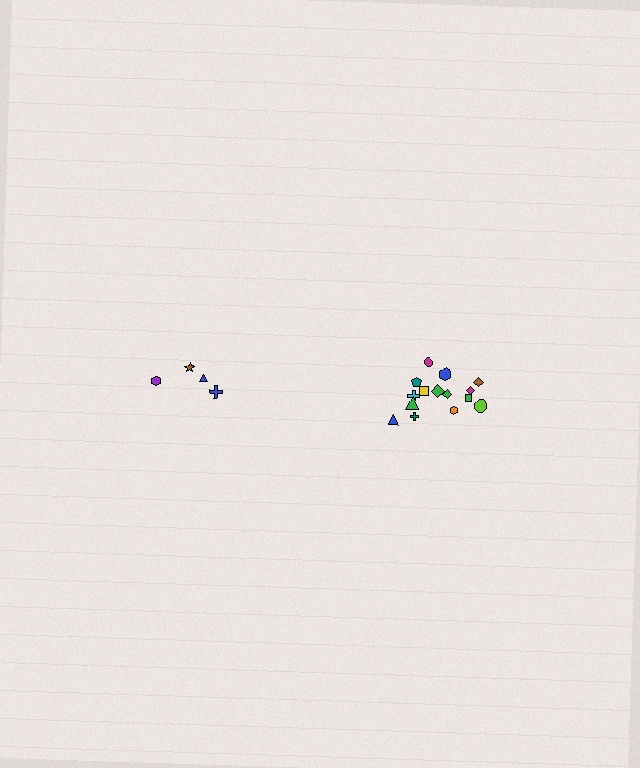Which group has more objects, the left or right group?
The right group.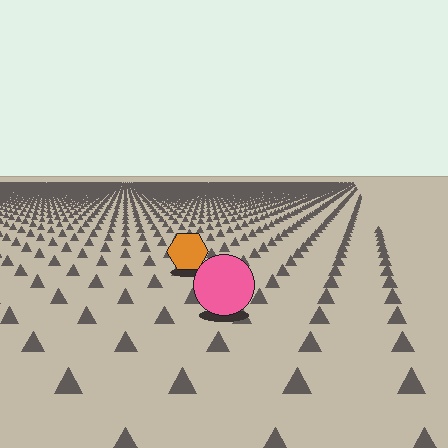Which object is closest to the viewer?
The pink circle is closest. The texture marks near it are larger and more spread out.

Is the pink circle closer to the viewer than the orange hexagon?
Yes. The pink circle is closer — you can tell from the texture gradient: the ground texture is coarser near it.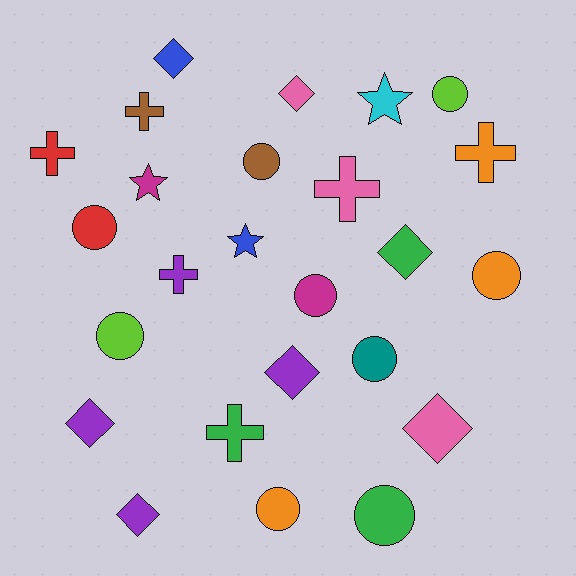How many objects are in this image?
There are 25 objects.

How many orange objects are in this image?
There are 3 orange objects.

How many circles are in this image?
There are 9 circles.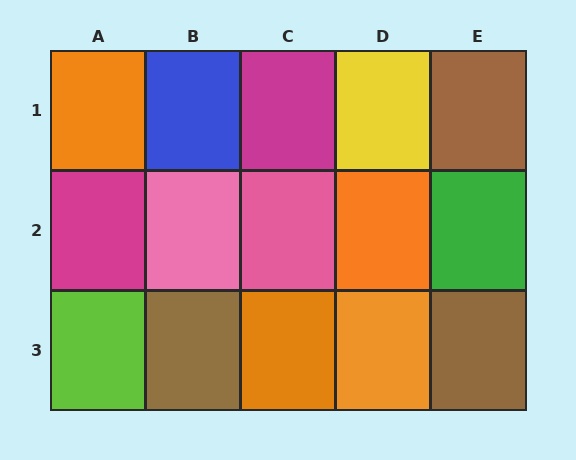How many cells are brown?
3 cells are brown.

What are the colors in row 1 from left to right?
Orange, blue, magenta, yellow, brown.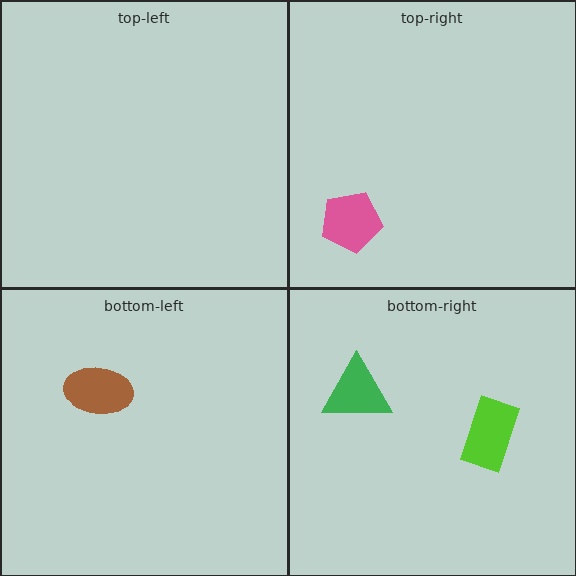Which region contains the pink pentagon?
The top-right region.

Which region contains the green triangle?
The bottom-right region.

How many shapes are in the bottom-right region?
2.